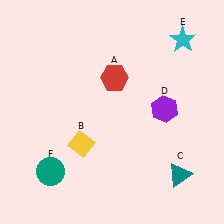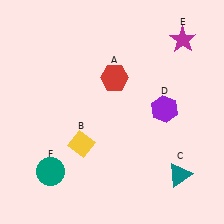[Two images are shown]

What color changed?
The star (E) changed from cyan in Image 1 to magenta in Image 2.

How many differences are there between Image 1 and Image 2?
There is 1 difference between the two images.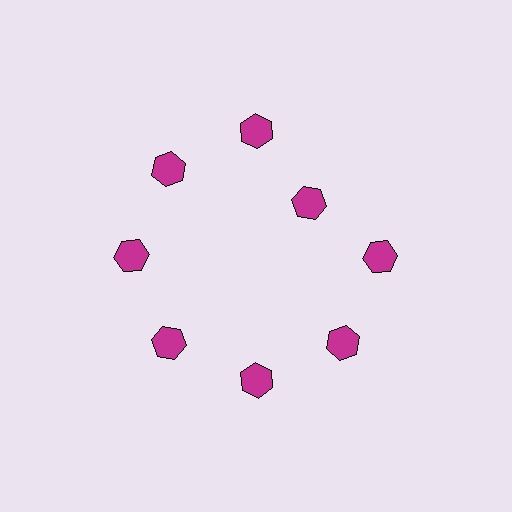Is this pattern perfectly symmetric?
No. The 8 magenta hexagons are arranged in a ring, but one element near the 2 o'clock position is pulled inward toward the center, breaking the 8-fold rotational symmetry.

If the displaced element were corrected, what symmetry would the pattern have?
It would have 8-fold rotational symmetry — the pattern would map onto itself every 45 degrees.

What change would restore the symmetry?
The symmetry would be restored by moving it outward, back onto the ring so that all 8 hexagons sit at equal angles and equal distance from the center.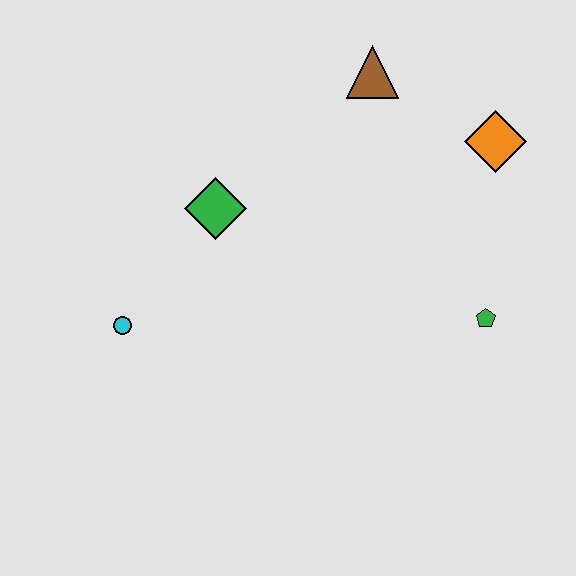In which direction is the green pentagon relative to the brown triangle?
The green pentagon is below the brown triangle.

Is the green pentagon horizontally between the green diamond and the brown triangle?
No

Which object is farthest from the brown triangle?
The cyan circle is farthest from the brown triangle.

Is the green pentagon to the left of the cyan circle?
No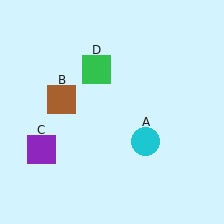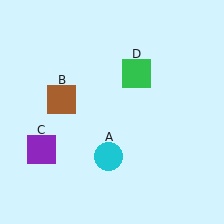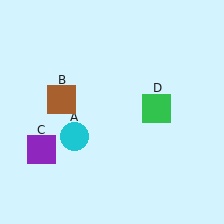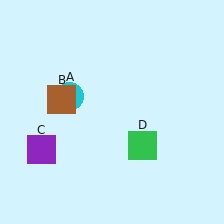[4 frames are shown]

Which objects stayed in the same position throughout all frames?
Brown square (object B) and purple square (object C) remained stationary.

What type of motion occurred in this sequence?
The cyan circle (object A), green square (object D) rotated clockwise around the center of the scene.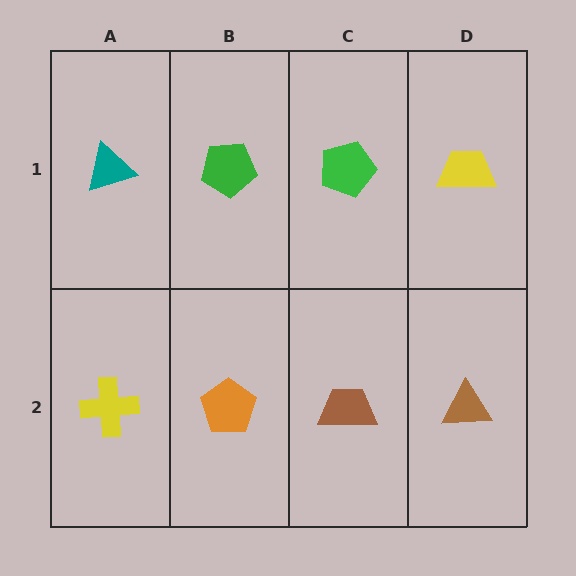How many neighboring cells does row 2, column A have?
2.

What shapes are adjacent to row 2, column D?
A yellow trapezoid (row 1, column D), a brown trapezoid (row 2, column C).